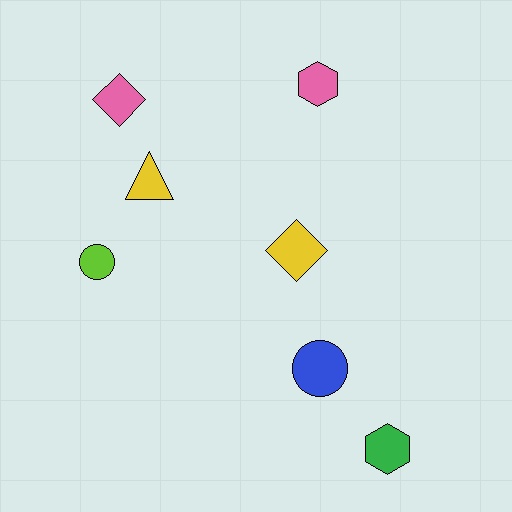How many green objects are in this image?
There is 1 green object.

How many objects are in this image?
There are 7 objects.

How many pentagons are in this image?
There are no pentagons.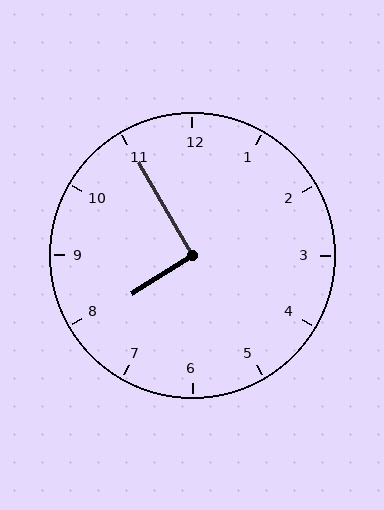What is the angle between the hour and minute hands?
Approximately 92 degrees.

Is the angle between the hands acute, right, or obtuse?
It is right.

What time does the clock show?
7:55.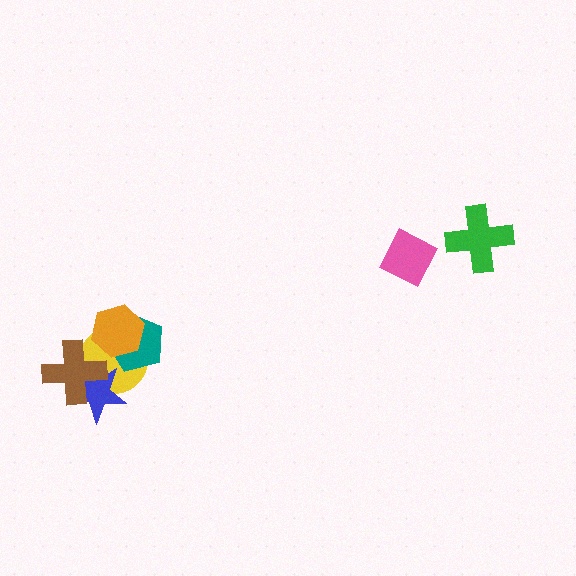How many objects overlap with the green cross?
0 objects overlap with the green cross.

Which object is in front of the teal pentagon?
The orange hexagon is in front of the teal pentagon.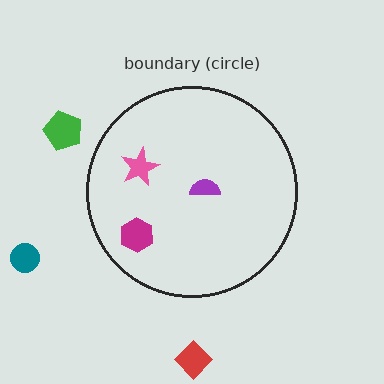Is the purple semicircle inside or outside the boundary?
Inside.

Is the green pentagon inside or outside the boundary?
Outside.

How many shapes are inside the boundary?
3 inside, 3 outside.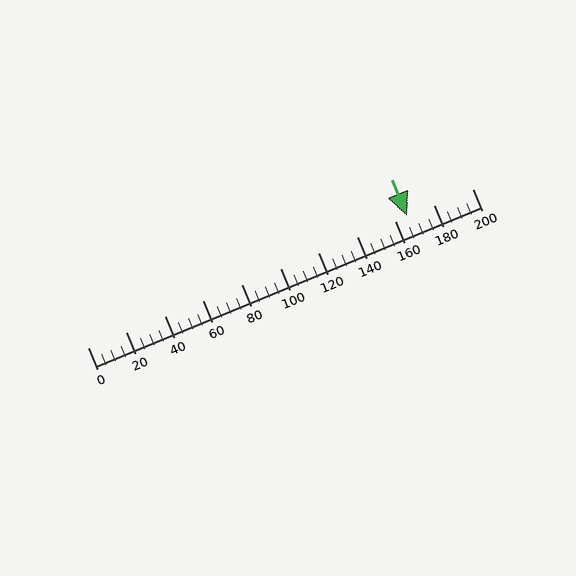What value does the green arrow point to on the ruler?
The green arrow points to approximately 166.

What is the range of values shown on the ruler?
The ruler shows values from 0 to 200.